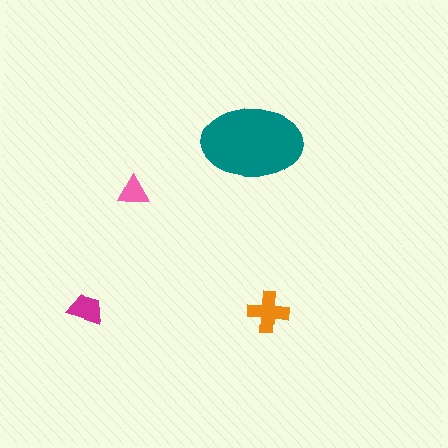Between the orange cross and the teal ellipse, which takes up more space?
The teal ellipse.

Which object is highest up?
The teal ellipse is topmost.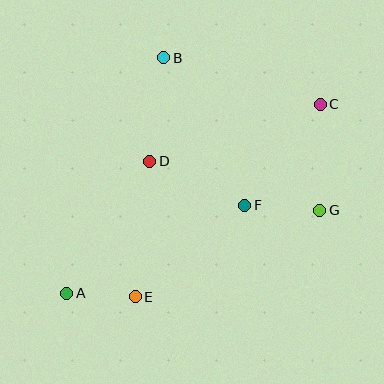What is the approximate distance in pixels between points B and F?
The distance between B and F is approximately 168 pixels.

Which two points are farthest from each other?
Points A and C are farthest from each other.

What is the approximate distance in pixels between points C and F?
The distance between C and F is approximately 126 pixels.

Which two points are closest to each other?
Points A and E are closest to each other.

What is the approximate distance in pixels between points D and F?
The distance between D and F is approximately 105 pixels.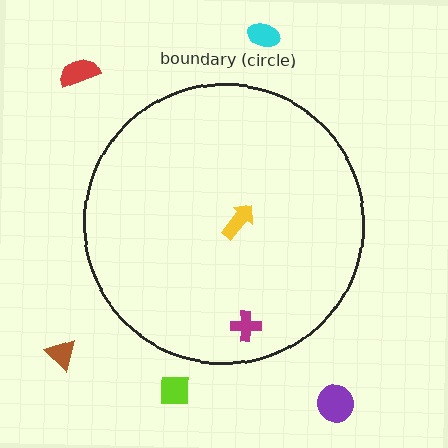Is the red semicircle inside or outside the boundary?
Outside.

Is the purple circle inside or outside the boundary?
Outside.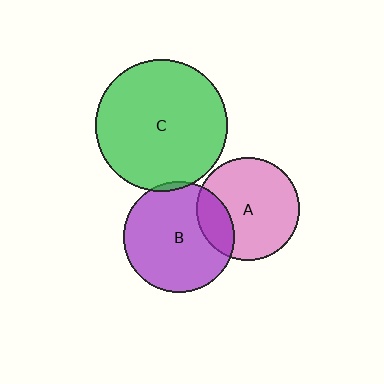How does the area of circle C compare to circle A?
Approximately 1.7 times.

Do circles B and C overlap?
Yes.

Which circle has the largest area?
Circle C (green).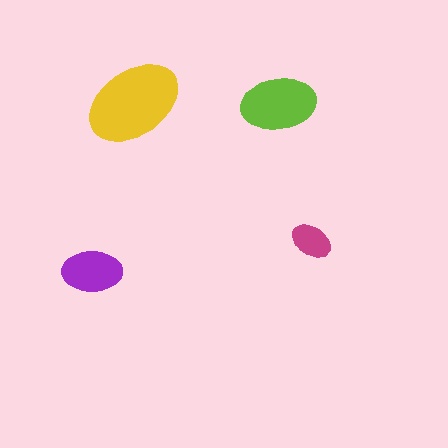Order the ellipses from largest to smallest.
the yellow one, the lime one, the purple one, the magenta one.